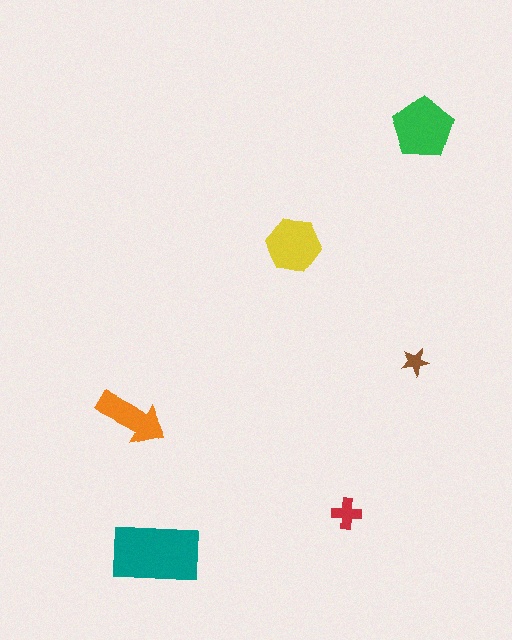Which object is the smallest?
The brown star.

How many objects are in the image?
There are 6 objects in the image.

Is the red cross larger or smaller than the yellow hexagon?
Smaller.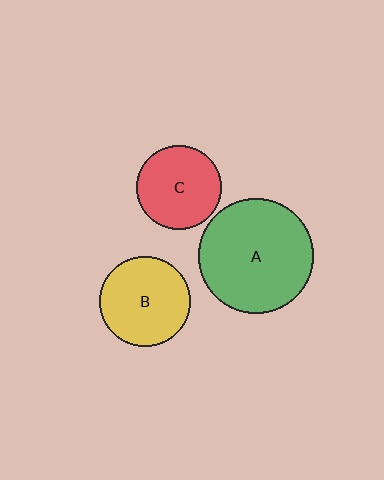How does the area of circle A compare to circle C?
Approximately 1.8 times.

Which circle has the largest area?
Circle A (green).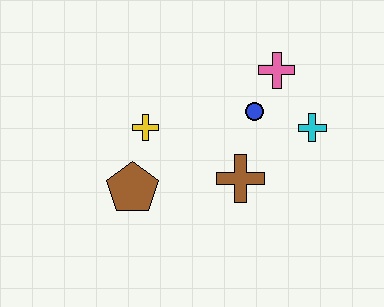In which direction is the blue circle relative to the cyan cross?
The blue circle is to the left of the cyan cross.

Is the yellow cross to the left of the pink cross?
Yes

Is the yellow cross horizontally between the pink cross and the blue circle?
No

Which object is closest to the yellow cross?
The brown pentagon is closest to the yellow cross.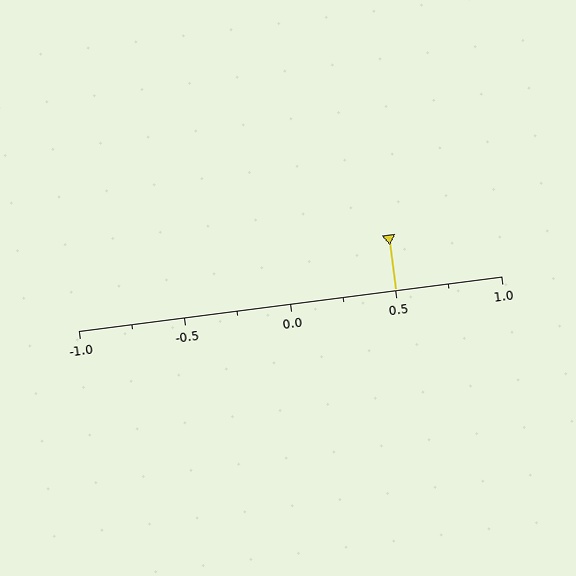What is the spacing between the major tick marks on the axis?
The major ticks are spaced 0.5 apart.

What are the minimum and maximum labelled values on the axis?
The axis runs from -1.0 to 1.0.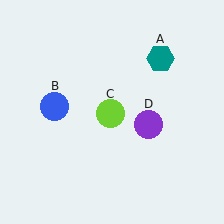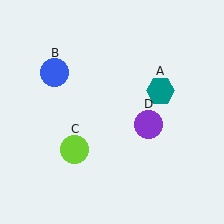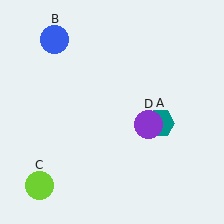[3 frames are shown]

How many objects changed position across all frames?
3 objects changed position: teal hexagon (object A), blue circle (object B), lime circle (object C).